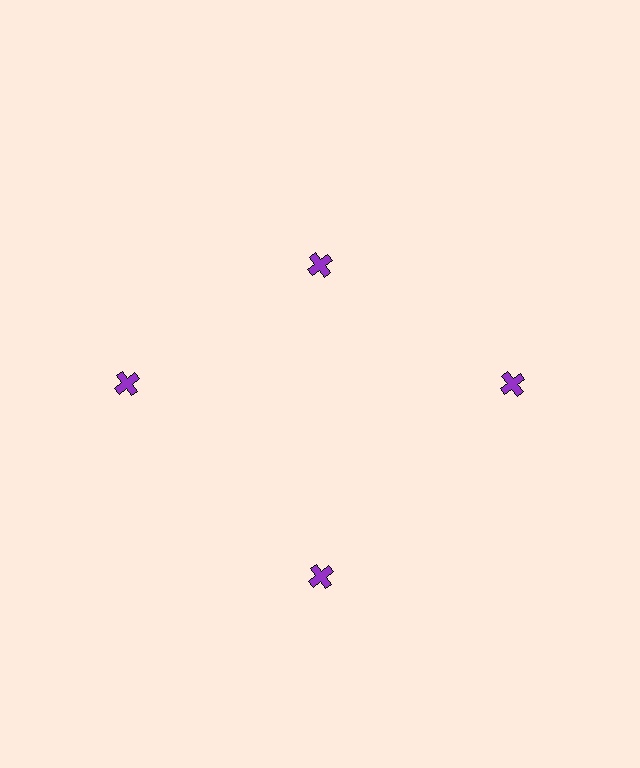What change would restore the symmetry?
The symmetry would be restored by moving it outward, back onto the ring so that all 4 crosses sit at equal angles and equal distance from the center.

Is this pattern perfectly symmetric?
No. The 4 purple crosses are arranged in a ring, but one element near the 12 o'clock position is pulled inward toward the center, breaking the 4-fold rotational symmetry.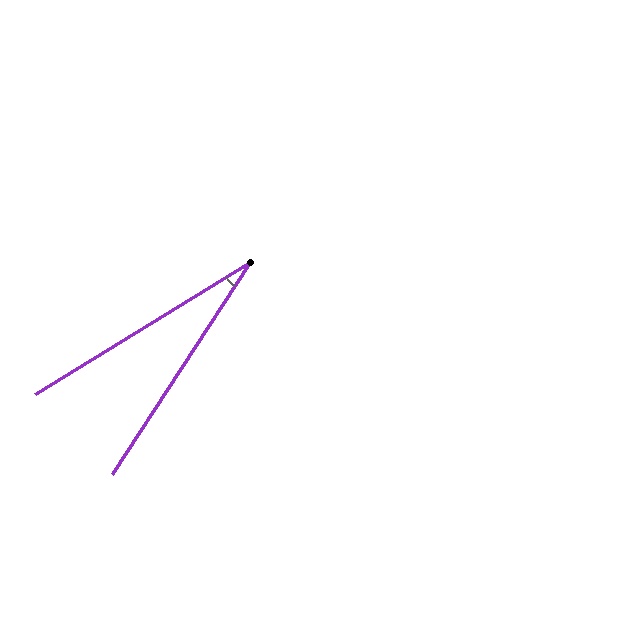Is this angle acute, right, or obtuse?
It is acute.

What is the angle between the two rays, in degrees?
Approximately 25 degrees.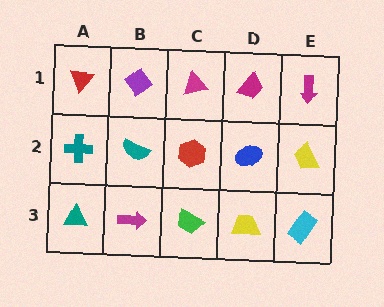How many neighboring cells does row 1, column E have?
2.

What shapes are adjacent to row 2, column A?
A red triangle (row 1, column A), a teal triangle (row 3, column A), a teal semicircle (row 2, column B).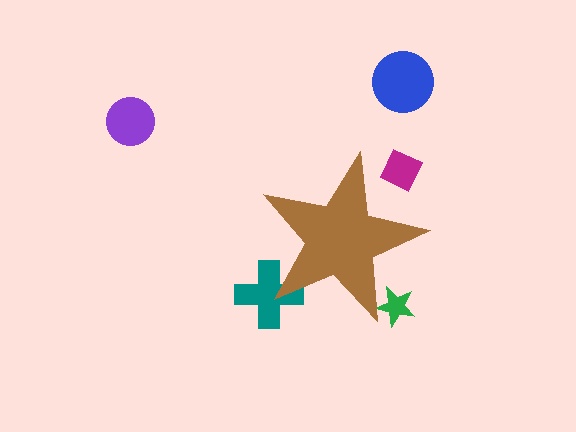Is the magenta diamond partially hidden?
Yes, the magenta diamond is partially hidden behind the brown star.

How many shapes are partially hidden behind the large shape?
3 shapes are partially hidden.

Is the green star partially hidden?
Yes, the green star is partially hidden behind the brown star.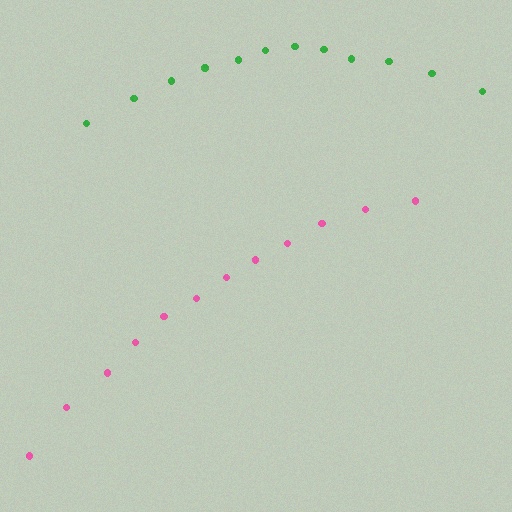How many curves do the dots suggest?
There are 2 distinct paths.